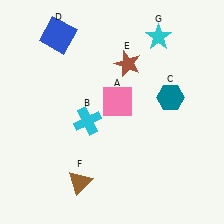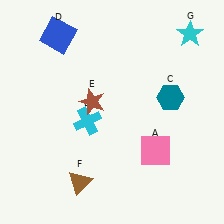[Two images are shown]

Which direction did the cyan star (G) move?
The cyan star (G) moved right.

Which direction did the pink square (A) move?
The pink square (A) moved down.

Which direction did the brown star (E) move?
The brown star (E) moved down.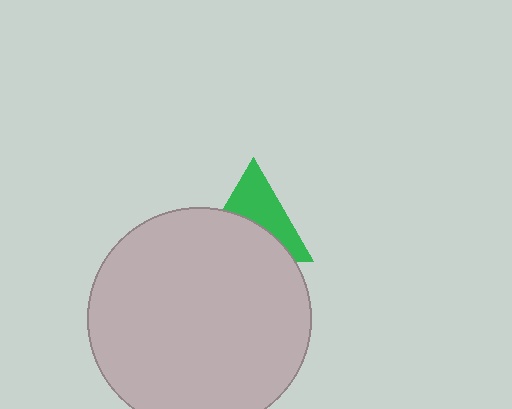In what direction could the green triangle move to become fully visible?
The green triangle could move up. That would shift it out from behind the light gray circle entirely.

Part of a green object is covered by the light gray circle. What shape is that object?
It is a triangle.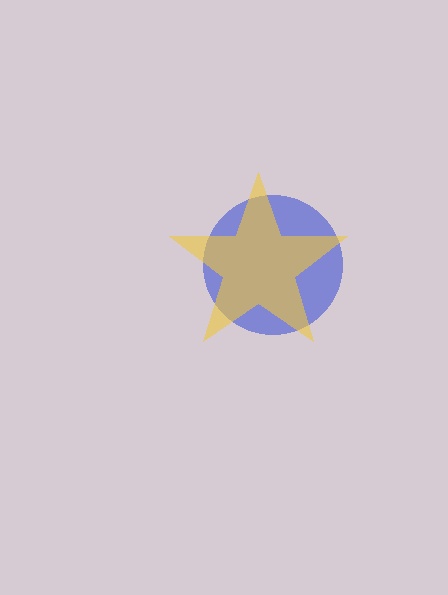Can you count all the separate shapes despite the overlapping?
Yes, there are 2 separate shapes.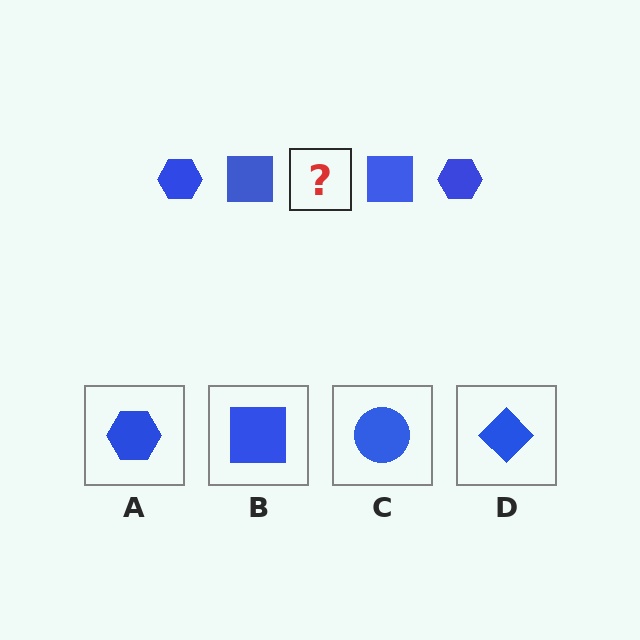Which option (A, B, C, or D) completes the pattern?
A.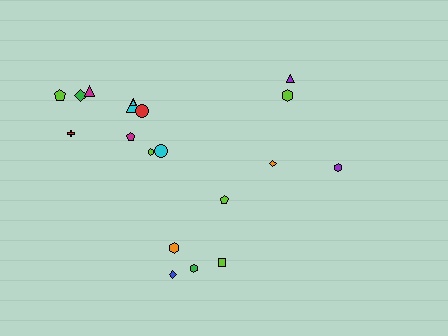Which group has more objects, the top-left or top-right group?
The top-left group.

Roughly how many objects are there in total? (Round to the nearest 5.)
Roughly 20 objects in total.